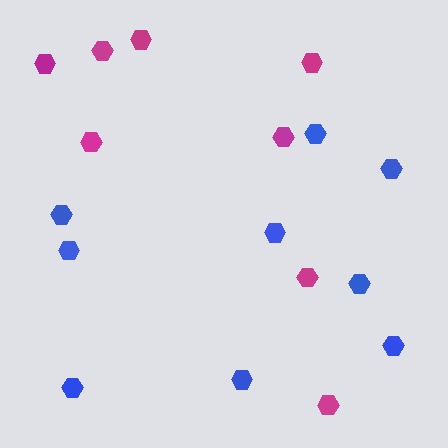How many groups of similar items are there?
There are 2 groups: one group of magenta hexagons (8) and one group of blue hexagons (9).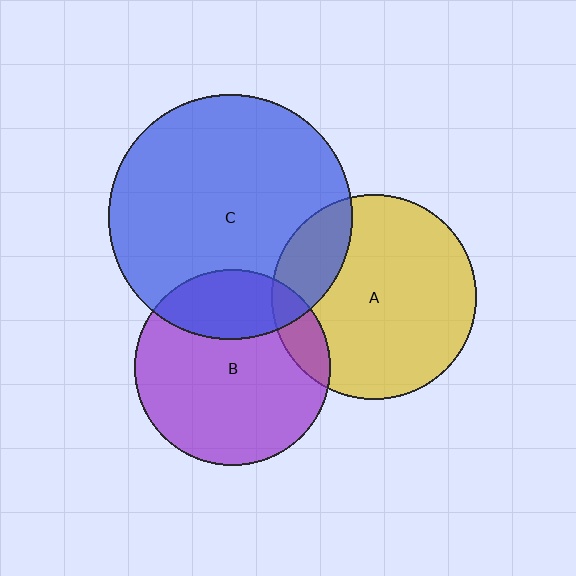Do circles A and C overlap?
Yes.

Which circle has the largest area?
Circle C (blue).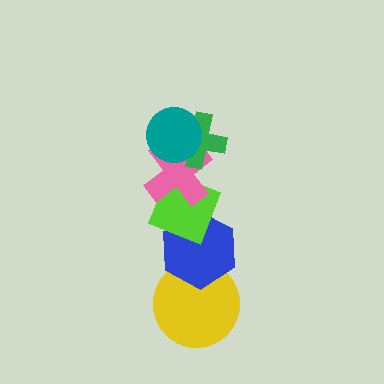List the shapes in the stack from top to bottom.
From top to bottom: the teal circle, the green cross, the pink cross, the lime diamond, the blue hexagon, the yellow circle.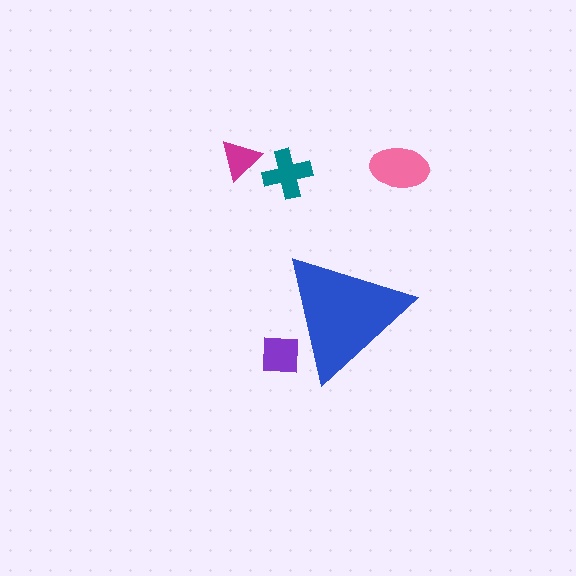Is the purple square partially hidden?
Yes, the purple square is partially hidden behind the blue triangle.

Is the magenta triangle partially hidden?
No, the magenta triangle is fully visible.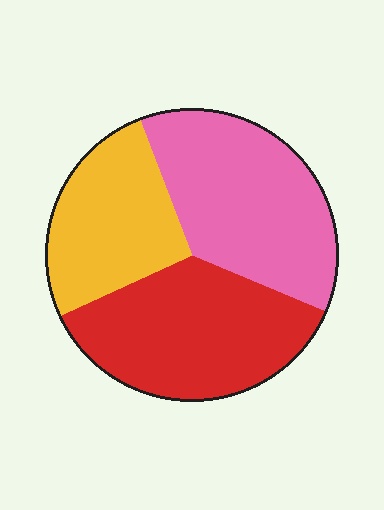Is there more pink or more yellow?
Pink.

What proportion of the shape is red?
Red covers 37% of the shape.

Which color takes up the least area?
Yellow, at roughly 25%.